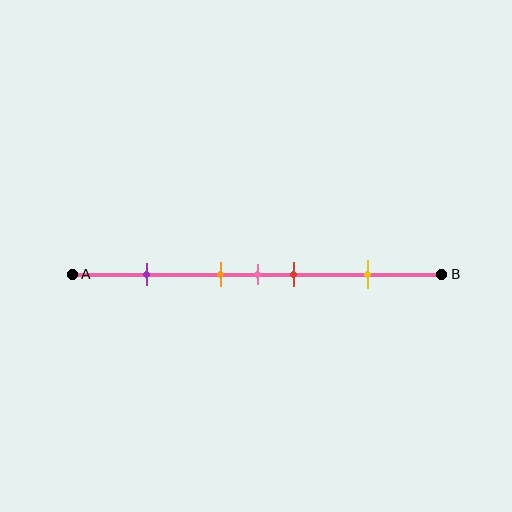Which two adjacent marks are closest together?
The orange and pink marks are the closest adjacent pair.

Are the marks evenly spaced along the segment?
No, the marks are not evenly spaced.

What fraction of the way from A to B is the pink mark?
The pink mark is approximately 50% (0.5) of the way from A to B.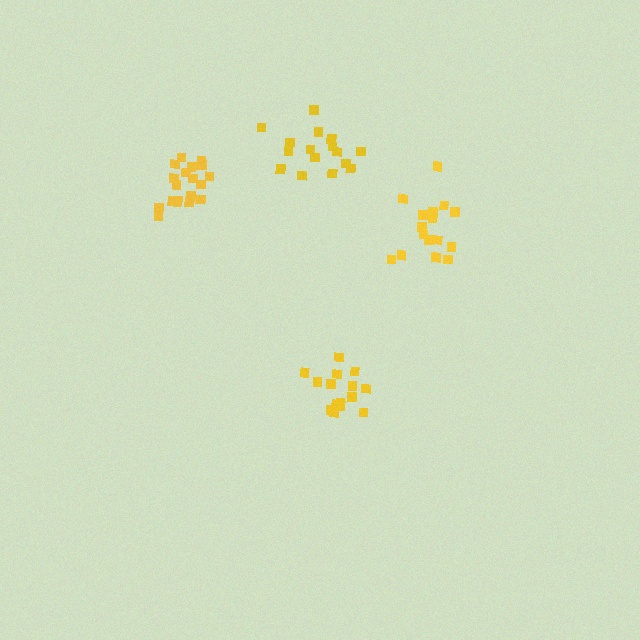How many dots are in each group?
Group 1: 16 dots, Group 2: 20 dots, Group 3: 15 dots, Group 4: 16 dots (67 total).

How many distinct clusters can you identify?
There are 4 distinct clusters.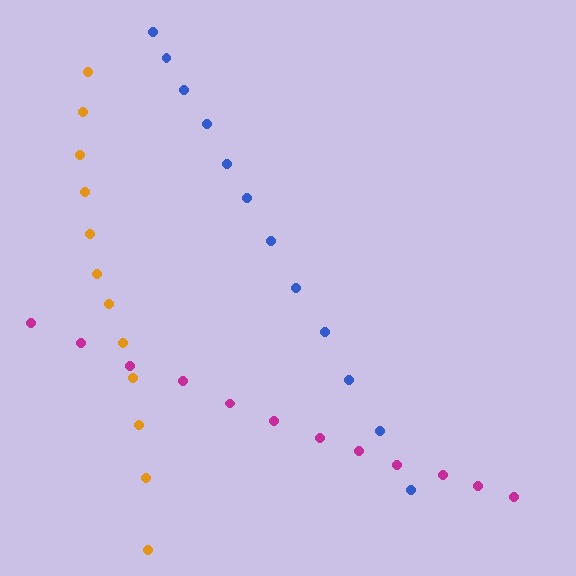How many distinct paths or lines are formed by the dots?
There are 3 distinct paths.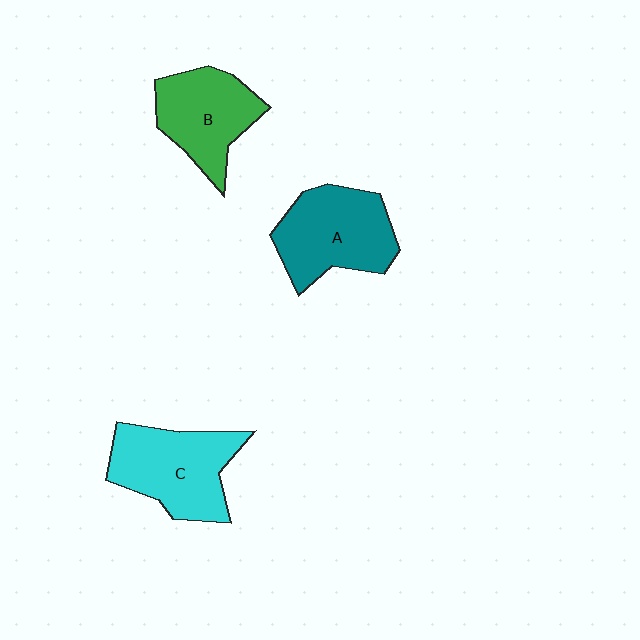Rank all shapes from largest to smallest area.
From largest to smallest: C (cyan), A (teal), B (green).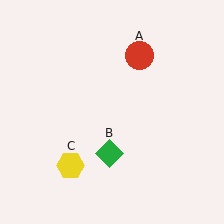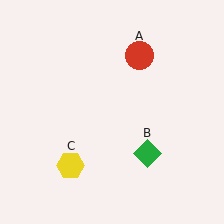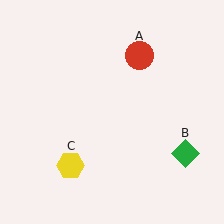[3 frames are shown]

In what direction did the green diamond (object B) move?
The green diamond (object B) moved right.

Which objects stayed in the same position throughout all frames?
Red circle (object A) and yellow hexagon (object C) remained stationary.